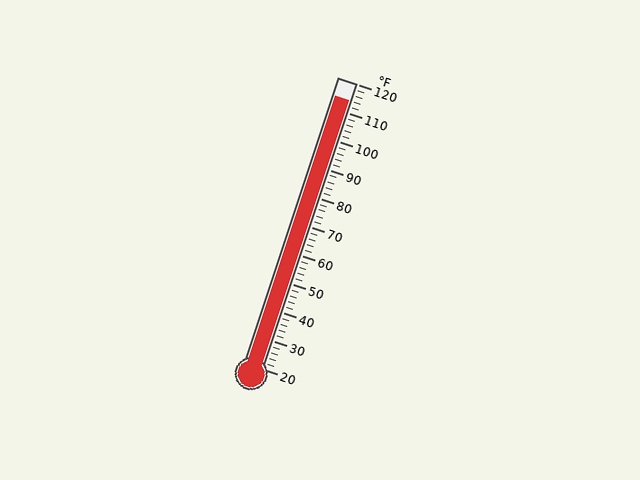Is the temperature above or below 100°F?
The temperature is above 100°F.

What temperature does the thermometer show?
The thermometer shows approximately 114°F.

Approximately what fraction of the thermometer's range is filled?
The thermometer is filled to approximately 95% of its range.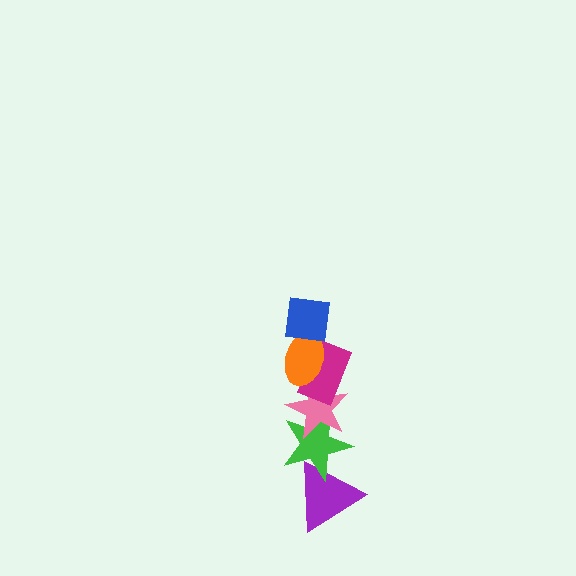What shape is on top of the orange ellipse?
The blue square is on top of the orange ellipse.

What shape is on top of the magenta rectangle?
The orange ellipse is on top of the magenta rectangle.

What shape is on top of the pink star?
The magenta rectangle is on top of the pink star.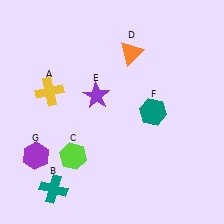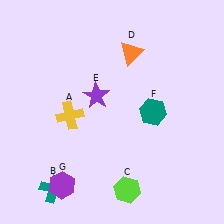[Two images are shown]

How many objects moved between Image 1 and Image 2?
3 objects moved between the two images.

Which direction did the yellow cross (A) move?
The yellow cross (A) moved down.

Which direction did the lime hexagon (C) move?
The lime hexagon (C) moved right.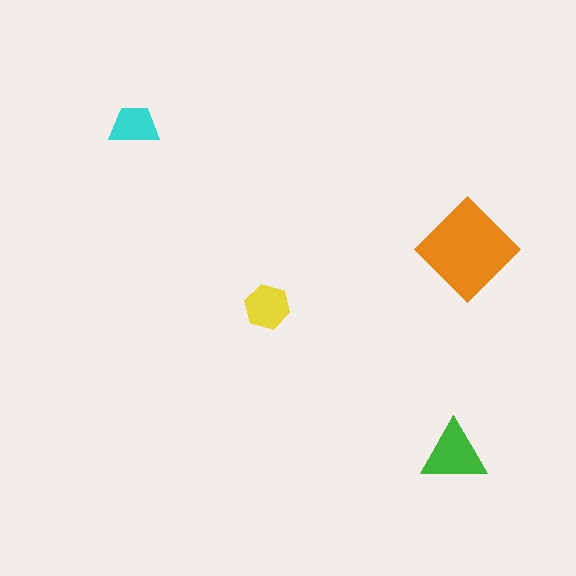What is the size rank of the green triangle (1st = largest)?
2nd.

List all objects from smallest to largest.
The cyan trapezoid, the yellow hexagon, the green triangle, the orange diamond.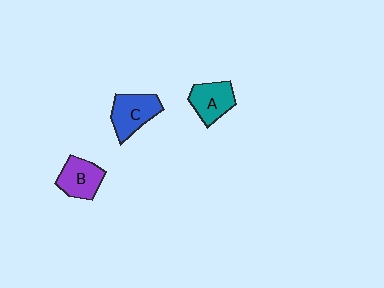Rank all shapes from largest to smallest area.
From largest to smallest: C (blue), B (purple), A (teal).